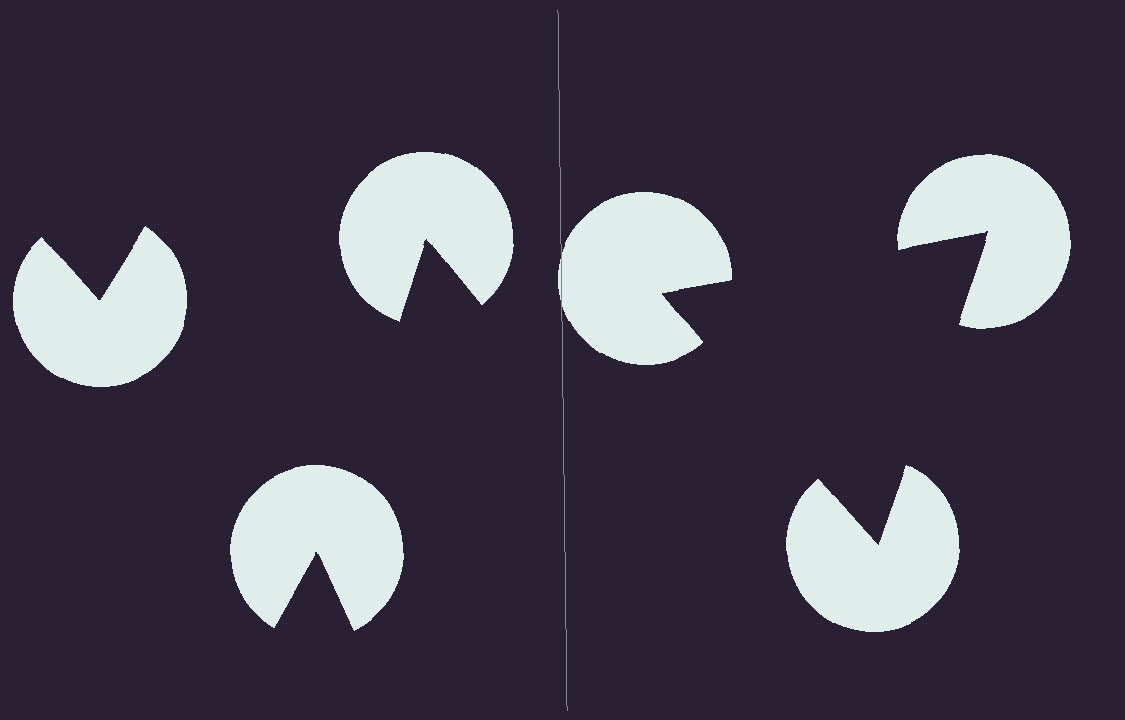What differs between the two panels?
The pac-man discs are positioned identically on both sides; only the wedge orientations differ. On the right they align to a triangle; on the left they are misaligned.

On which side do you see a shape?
An illusory triangle appears on the right side. On the left side the wedge cuts are rotated, so no coherent shape forms.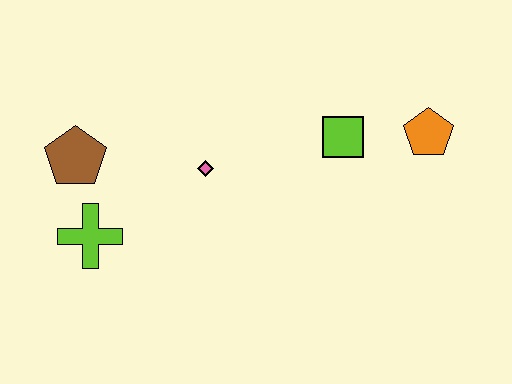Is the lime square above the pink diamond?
Yes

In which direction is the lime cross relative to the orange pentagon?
The lime cross is to the left of the orange pentagon.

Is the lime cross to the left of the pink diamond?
Yes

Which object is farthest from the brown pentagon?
The orange pentagon is farthest from the brown pentagon.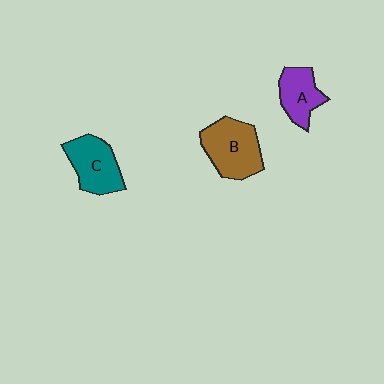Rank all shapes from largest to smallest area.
From largest to smallest: B (brown), C (teal), A (purple).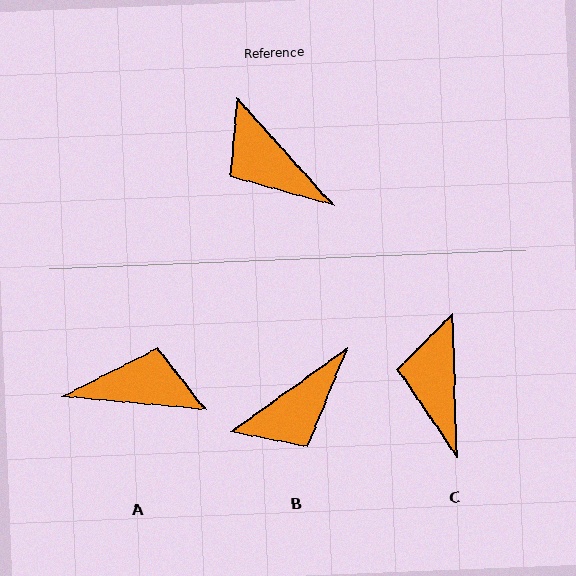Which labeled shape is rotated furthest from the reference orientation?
A, about 137 degrees away.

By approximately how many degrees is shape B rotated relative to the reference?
Approximately 84 degrees counter-clockwise.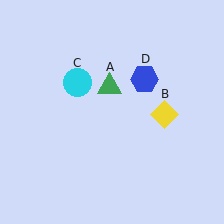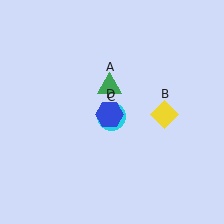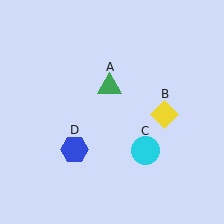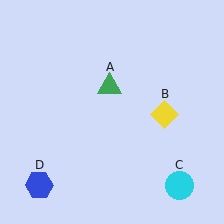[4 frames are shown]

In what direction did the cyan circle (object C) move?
The cyan circle (object C) moved down and to the right.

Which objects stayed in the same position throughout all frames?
Green triangle (object A) and yellow diamond (object B) remained stationary.